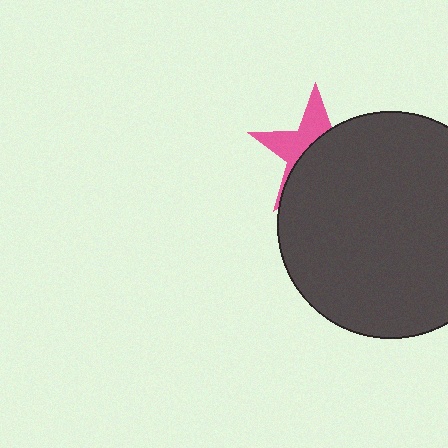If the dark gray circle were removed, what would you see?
You would see the complete pink star.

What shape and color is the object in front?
The object in front is a dark gray circle.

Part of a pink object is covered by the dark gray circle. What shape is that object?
It is a star.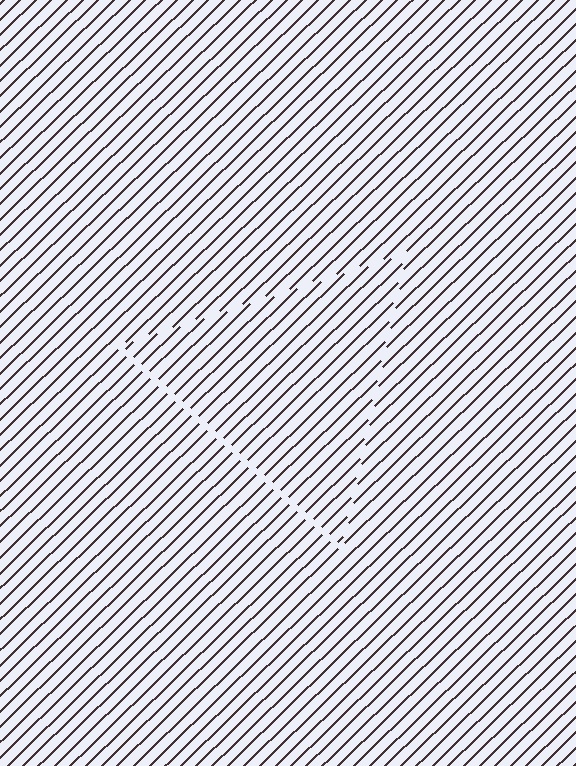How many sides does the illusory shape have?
3 sides — the line-ends trace a triangle.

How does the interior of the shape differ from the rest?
The interior of the shape contains the same grating, shifted by half a period — the contour is defined by the phase discontinuity where line-ends from the inner and outer gratings abut.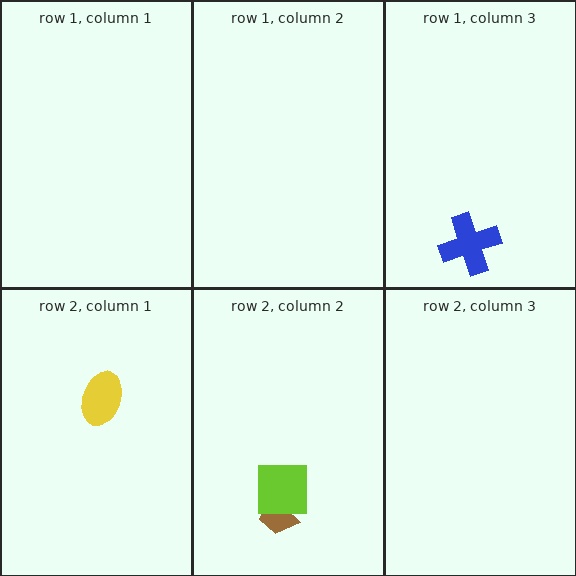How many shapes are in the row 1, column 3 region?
1.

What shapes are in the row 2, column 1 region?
The yellow ellipse.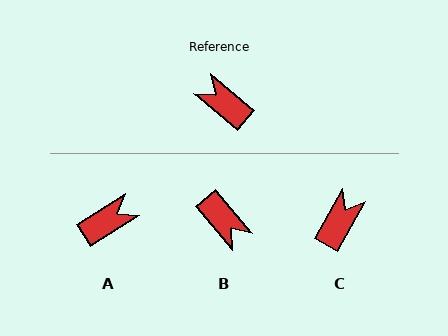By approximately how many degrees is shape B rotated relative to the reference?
Approximately 170 degrees counter-clockwise.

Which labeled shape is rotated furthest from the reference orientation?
B, about 170 degrees away.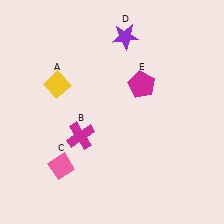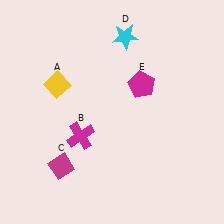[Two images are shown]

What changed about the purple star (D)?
In Image 1, D is purple. In Image 2, it changed to cyan.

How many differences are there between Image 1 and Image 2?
There are 2 differences between the two images.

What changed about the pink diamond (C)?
In Image 1, C is pink. In Image 2, it changed to magenta.